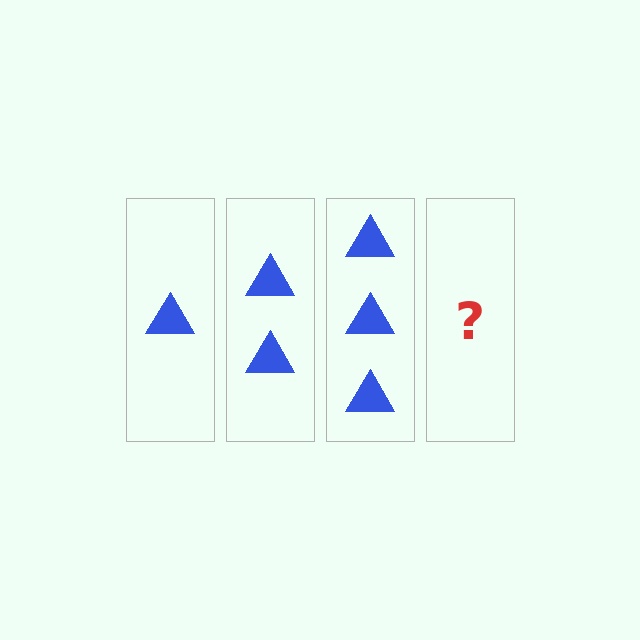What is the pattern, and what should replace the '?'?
The pattern is that each step adds one more triangle. The '?' should be 4 triangles.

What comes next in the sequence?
The next element should be 4 triangles.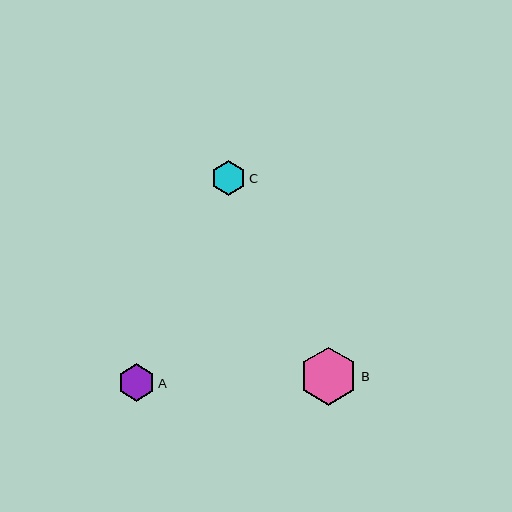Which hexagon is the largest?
Hexagon B is the largest with a size of approximately 58 pixels.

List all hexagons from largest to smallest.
From largest to smallest: B, A, C.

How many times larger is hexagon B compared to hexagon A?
Hexagon B is approximately 1.6 times the size of hexagon A.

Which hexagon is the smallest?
Hexagon C is the smallest with a size of approximately 35 pixels.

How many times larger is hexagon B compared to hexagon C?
Hexagon B is approximately 1.7 times the size of hexagon C.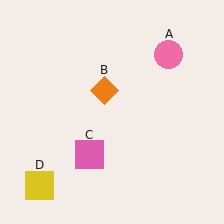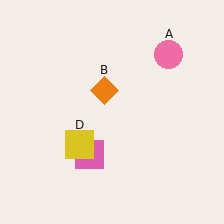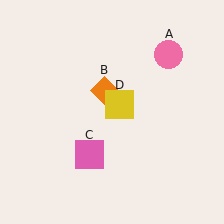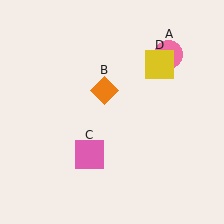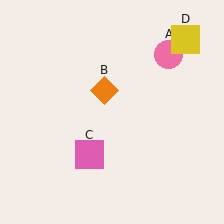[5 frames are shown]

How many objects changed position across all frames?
1 object changed position: yellow square (object D).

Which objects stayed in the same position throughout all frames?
Pink circle (object A) and orange diamond (object B) and pink square (object C) remained stationary.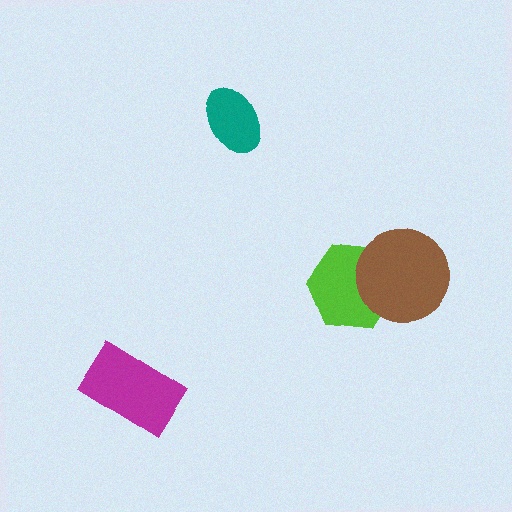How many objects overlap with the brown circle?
1 object overlaps with the brown circle.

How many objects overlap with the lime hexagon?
1 object overlaps with the lime hexagon.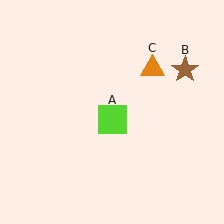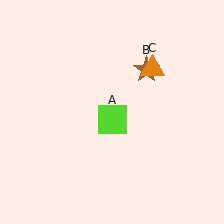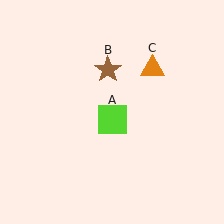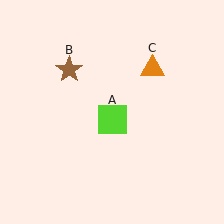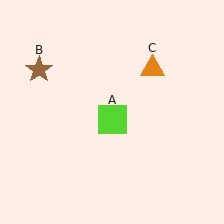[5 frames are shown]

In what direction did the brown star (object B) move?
The brown star (object B) moved left.